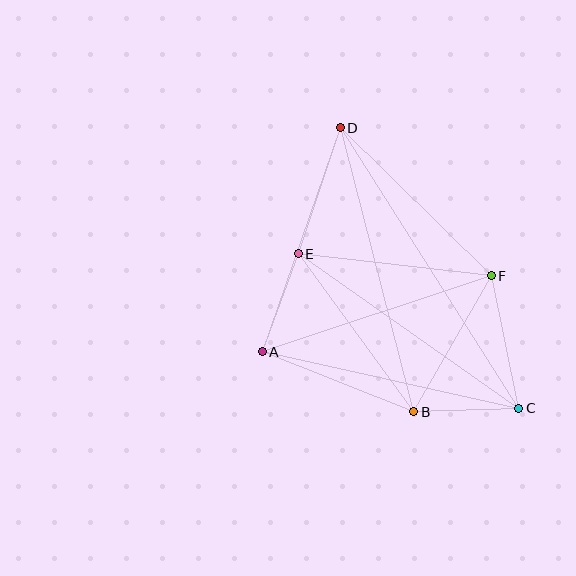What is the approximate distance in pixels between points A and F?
The distance between A and F is approximately 241 pixels.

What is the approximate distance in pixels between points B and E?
The distance between B and E is approximately 196 pixels.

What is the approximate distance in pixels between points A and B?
The distance between A and B is approximately 163 pixels.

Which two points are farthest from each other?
Points C and D are farthest from each other.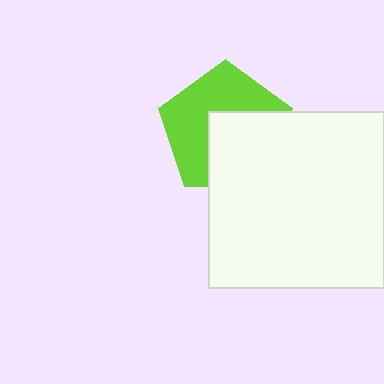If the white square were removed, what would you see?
You would see the complete lime pentagon.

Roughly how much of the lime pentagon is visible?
About half of it is visible (roughly 54%).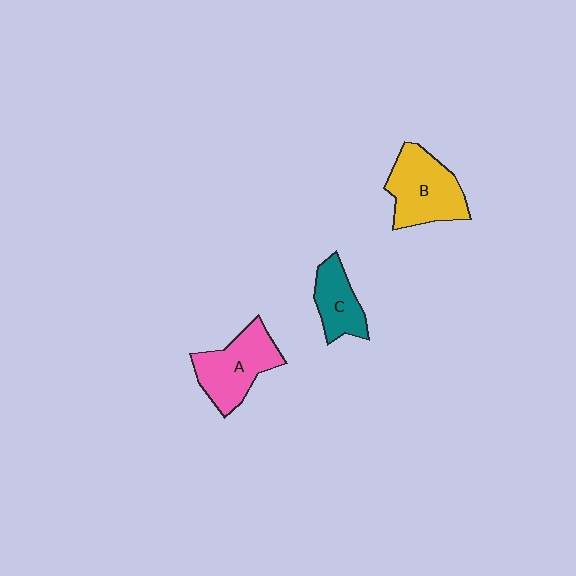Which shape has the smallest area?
Shape C (teal).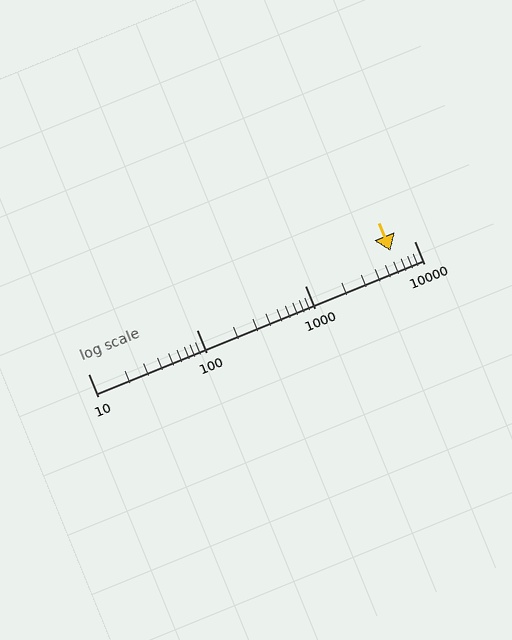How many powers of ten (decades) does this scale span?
The scale spans 3 decades, from 10 to 10000.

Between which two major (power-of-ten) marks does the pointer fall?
The pointer is between 1000 and 10000.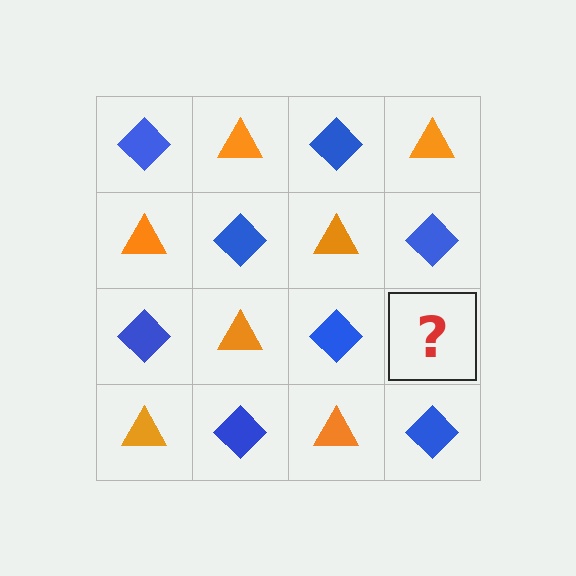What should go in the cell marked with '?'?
The missing cell should contain an orange triangle.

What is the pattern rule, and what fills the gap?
The rule is that it alternates blue diamond and orange triangle in a checkerboard pattern. The gap should be filled with an orange triangle.